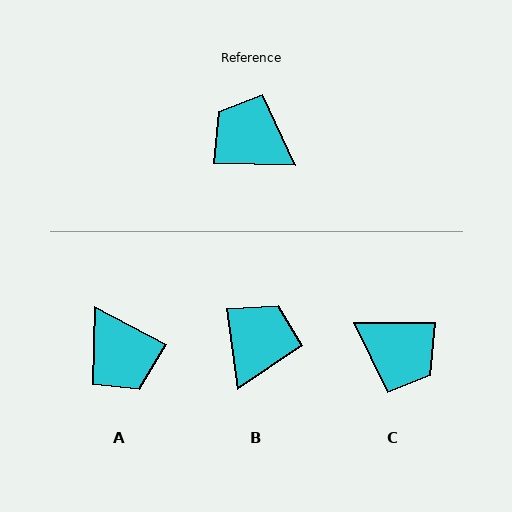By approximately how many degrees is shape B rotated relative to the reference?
Approximately 80 degrees clockwise.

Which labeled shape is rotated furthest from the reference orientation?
C, about 179 degrees away.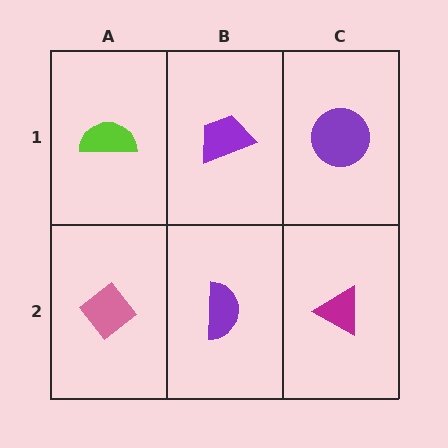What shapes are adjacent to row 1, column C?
A magenta triangle (row 2, column C), a purple trapezoid (row 1, column B).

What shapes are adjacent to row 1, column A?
A pink diamond (row 2, column A), a purple trapezoid (row 1, column B).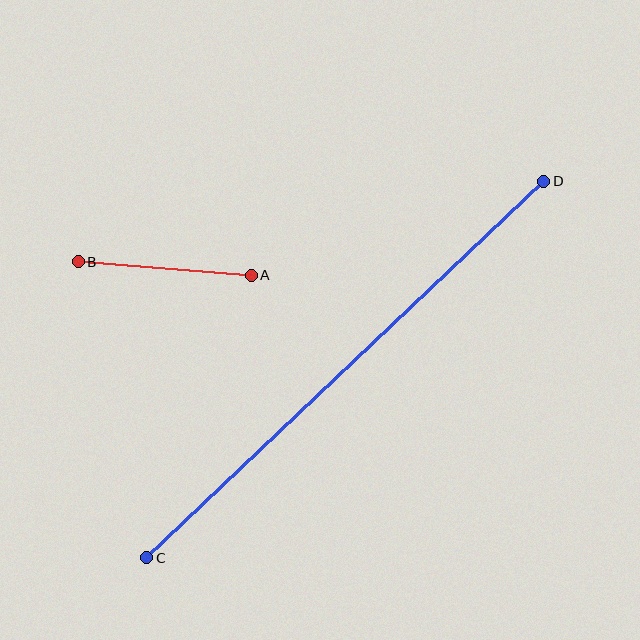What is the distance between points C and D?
The distance is approximately 547 pixels.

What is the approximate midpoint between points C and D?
The midpoint is at approximately (345, 370) pixels.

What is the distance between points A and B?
The distance is approximately 174 pixels.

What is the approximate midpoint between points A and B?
The midpoint is at approximately (165, 268) pixels.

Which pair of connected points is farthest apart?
Points C and D are farthest apart.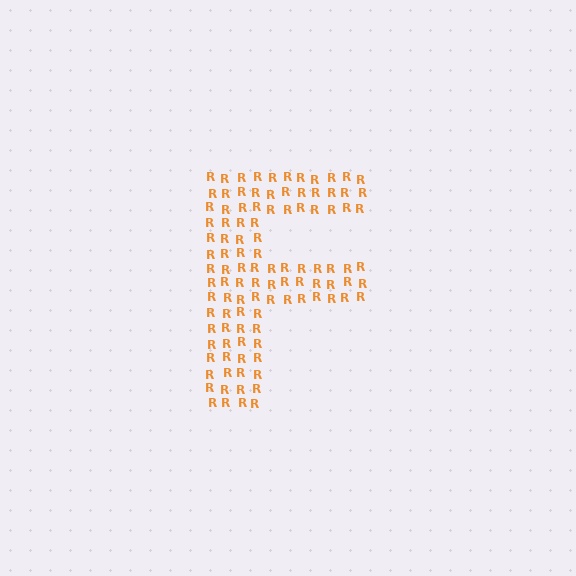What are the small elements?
The small elements are letter R's.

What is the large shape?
The large shape is the letter F.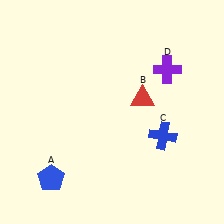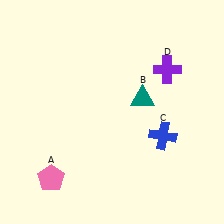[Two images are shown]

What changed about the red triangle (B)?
In Image 1, B is red. In Image 2, it changed to teal.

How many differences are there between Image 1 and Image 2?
There are 2 differences between the two images.